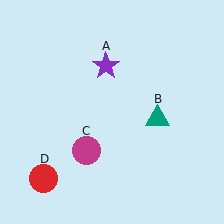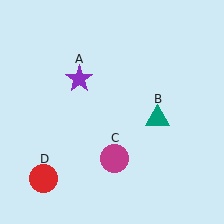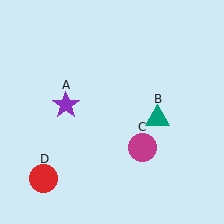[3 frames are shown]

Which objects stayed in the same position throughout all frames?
Teal triangle (object B) and red circle (object D) remained stationary.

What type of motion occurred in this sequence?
The purple star (object A), magenta circle (object C) rotated counterclockwise around the center of the scene.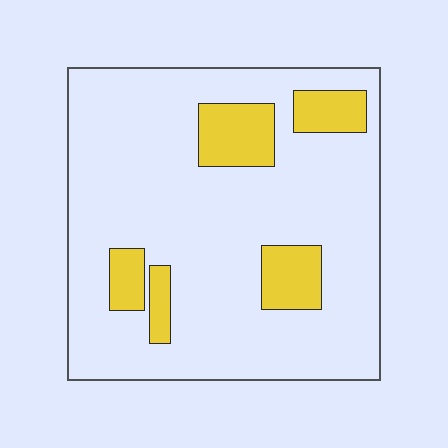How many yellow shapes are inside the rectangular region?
5.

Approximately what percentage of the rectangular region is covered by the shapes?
Approximately 15%.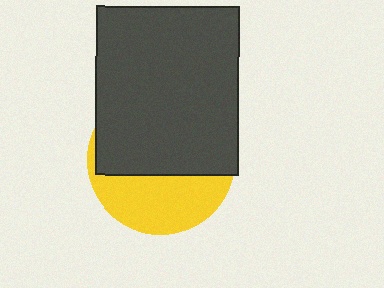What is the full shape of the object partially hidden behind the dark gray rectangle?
The partially hidden object is a yellow circle.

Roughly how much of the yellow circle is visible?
A small part of it is visible (roughly 39%).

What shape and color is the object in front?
The object in front is a dark gray rectangle.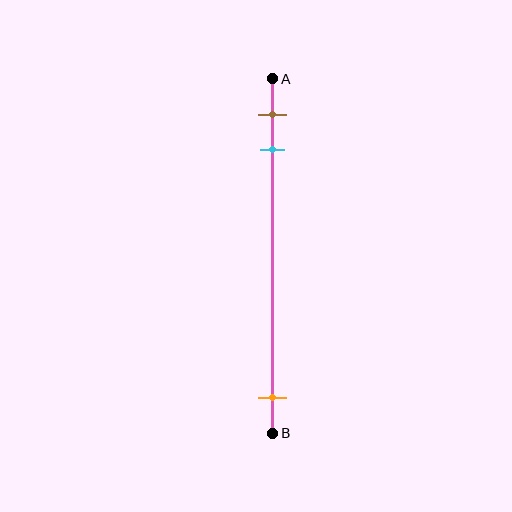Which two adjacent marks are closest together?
The brown and cyan marks are the closest adjacent pair.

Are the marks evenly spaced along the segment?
No, the marks are not evenly spaced.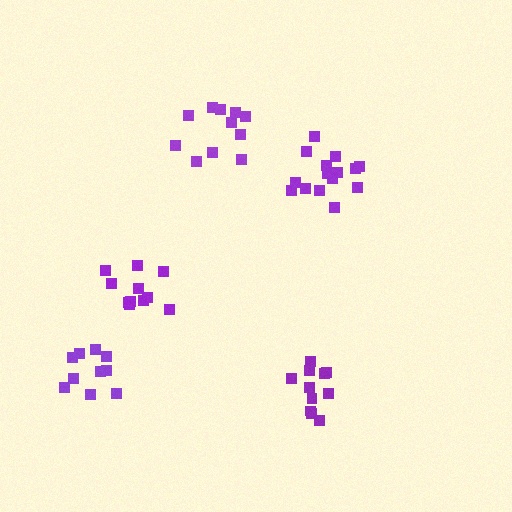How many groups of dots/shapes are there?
There are 5 groups.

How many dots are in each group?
Group 1: 11 dots, Group 2: 15 dots, Group 3: 11 dots, Group 4: 10 dots, Group 5: 11 dots (58 total).